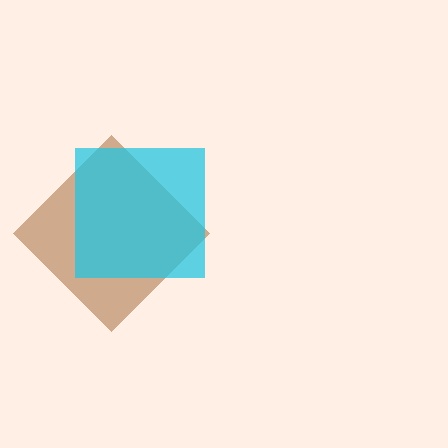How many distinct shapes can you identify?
There are 2 distinct shapes: a brown diamond, a cyan square.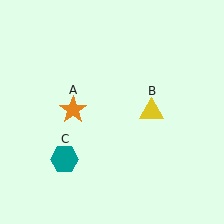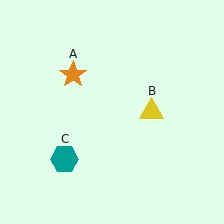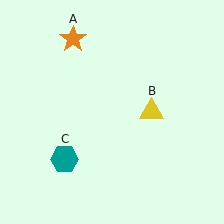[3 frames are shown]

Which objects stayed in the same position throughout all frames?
Yellow triangle (object B) and teal hexagon (object C) remained stationary.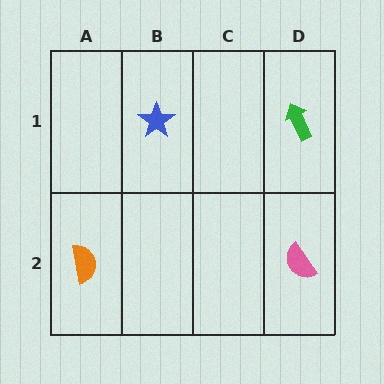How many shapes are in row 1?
2 shapes.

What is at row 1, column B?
A blue star.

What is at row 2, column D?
A pink semicircle.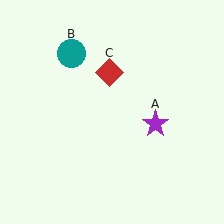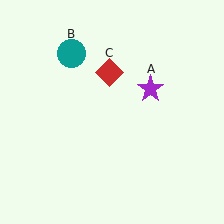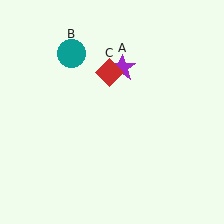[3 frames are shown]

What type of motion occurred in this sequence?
The purple star (object A) rotated counterclockwise around the center of the scene.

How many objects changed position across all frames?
1 object changed position: purple star (object A).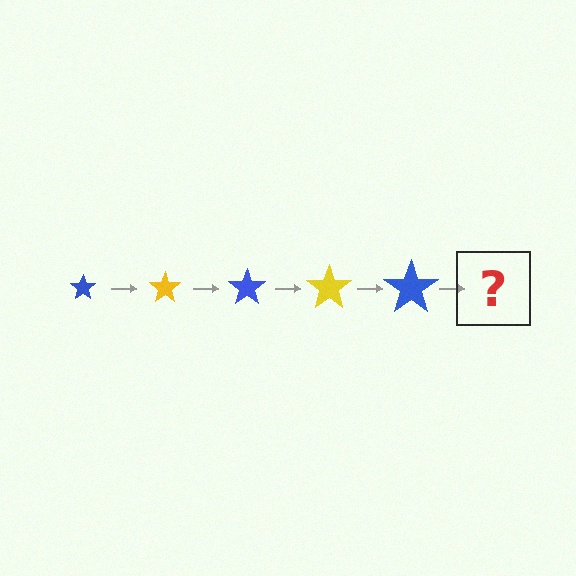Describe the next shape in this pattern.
It should be a yellow star, larger than the previous one.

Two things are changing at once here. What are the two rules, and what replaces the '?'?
The two rules are that the star grows larger each step and the color cycles through blue and yellow. The '?' should be a yellow star, larger than the previous one.